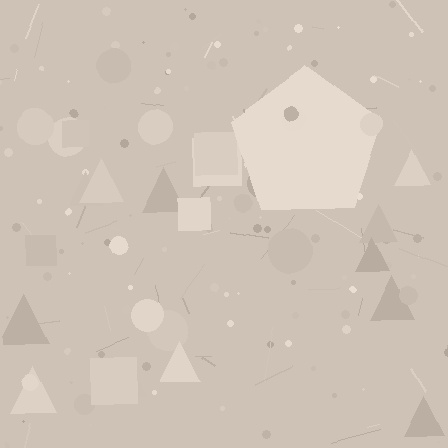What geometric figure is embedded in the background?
A pentagon is embedded in the background.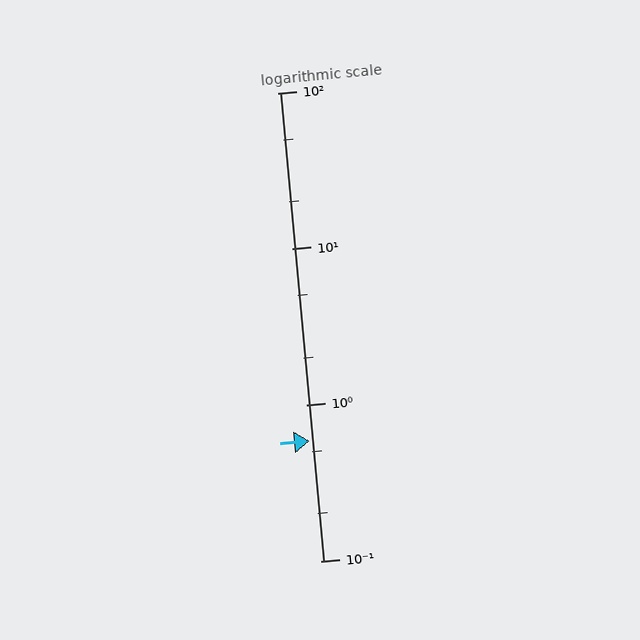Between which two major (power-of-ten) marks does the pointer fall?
The pointer is between 0.1 and 1.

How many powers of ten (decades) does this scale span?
The scale spans 3 decades, from 0.1 to 100.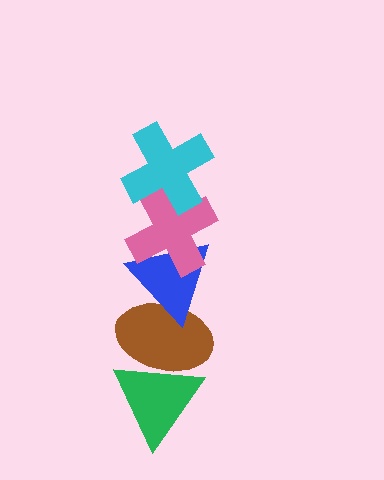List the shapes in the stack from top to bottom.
From top to bottom: the cyan cross, the pink cross, the blue triangle, the brown ellipse, the green triangle.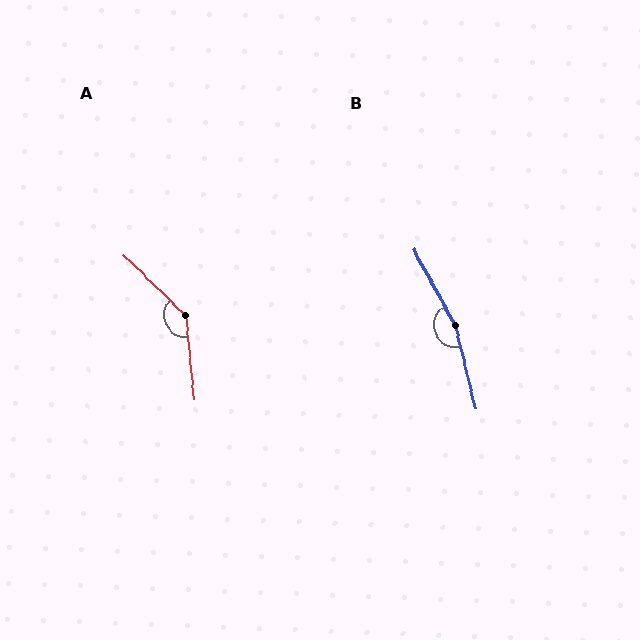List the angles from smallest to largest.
A (140°), B (165°).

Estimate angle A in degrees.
Approximately 140 degrees.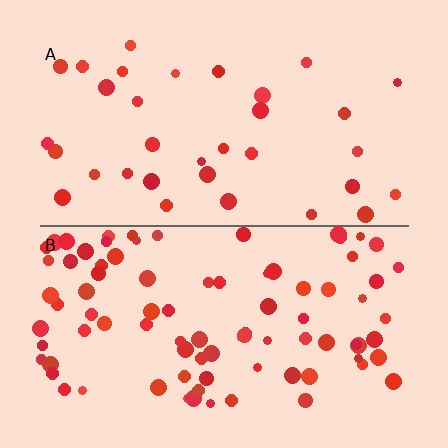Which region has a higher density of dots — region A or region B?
B (the bottom).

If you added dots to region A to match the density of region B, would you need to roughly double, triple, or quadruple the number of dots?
Approximately triple.